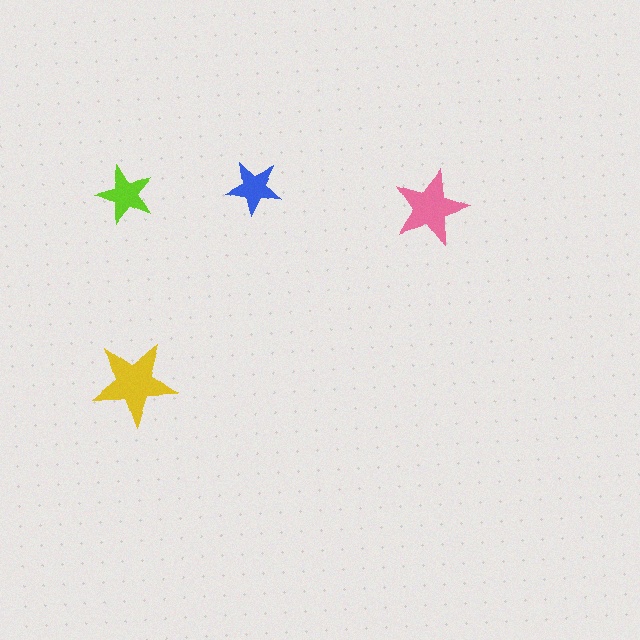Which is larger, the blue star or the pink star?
The pink one.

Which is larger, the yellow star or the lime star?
The yellow one.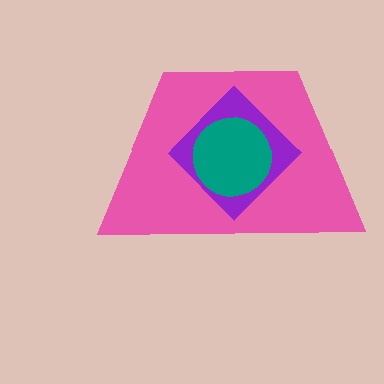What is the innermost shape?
The teal circle.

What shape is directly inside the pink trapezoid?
The purple diamond.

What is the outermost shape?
The pink trapezoid.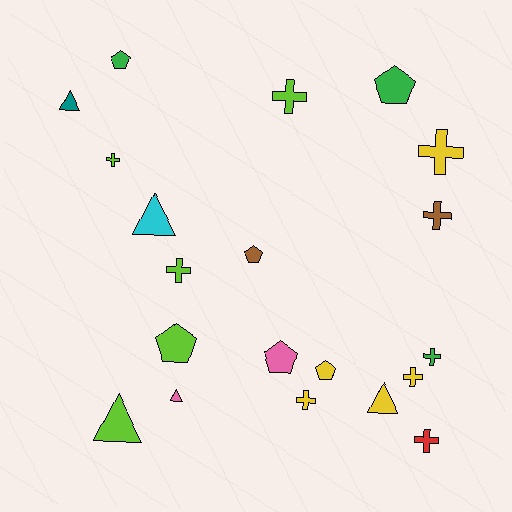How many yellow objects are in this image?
There are 5 yellow objects.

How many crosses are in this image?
There are 9 crosses.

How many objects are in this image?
There are 20 objects.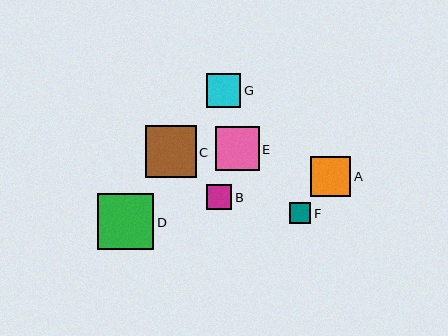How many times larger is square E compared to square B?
Square E is approximately 1.8 times the size of square B.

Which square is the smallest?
Square F is the smallest with a size of approximately 21 pixels.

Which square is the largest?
Square D is the largest with a size of approximately 56 pixels.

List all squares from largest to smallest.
From largest to smallest: D, C, E, A, G, B, F.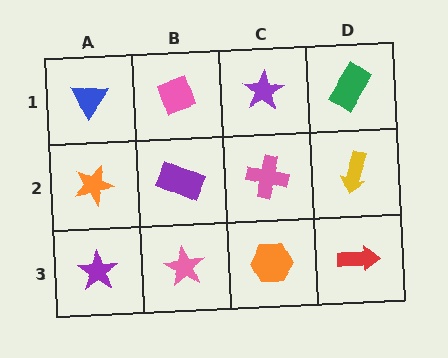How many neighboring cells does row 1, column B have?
3.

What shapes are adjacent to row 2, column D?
A green rectangle (row 1, column D), a red arrow (row 3, column D), a pink cross (row 2, column C).